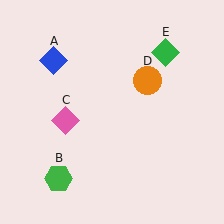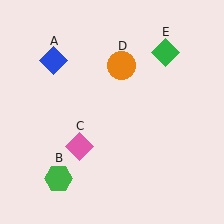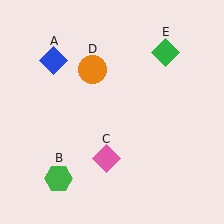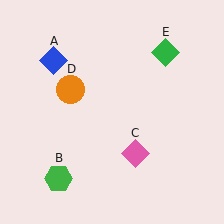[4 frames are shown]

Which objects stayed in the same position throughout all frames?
Blue diamond (object A) and green hexagon (object B) and green diamond (object E) remained stationary.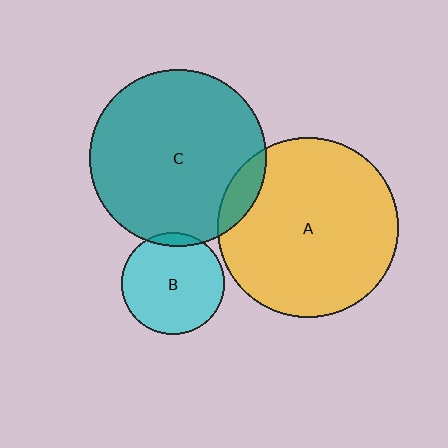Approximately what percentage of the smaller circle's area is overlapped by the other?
Approximately 5%.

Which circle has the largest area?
Circle A (yellow).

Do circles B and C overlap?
Yes.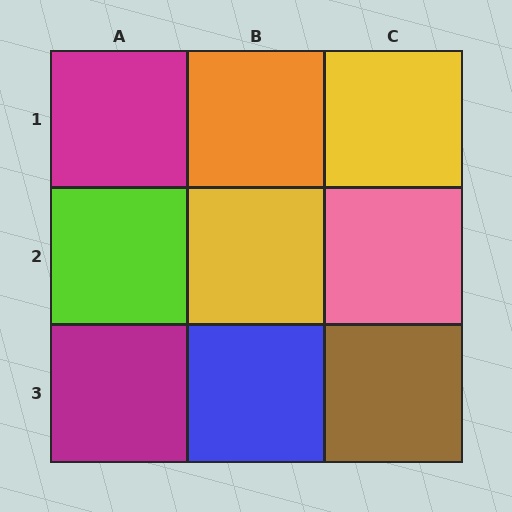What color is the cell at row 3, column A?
Magenta.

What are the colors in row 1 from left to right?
Magenta, orange, yellow.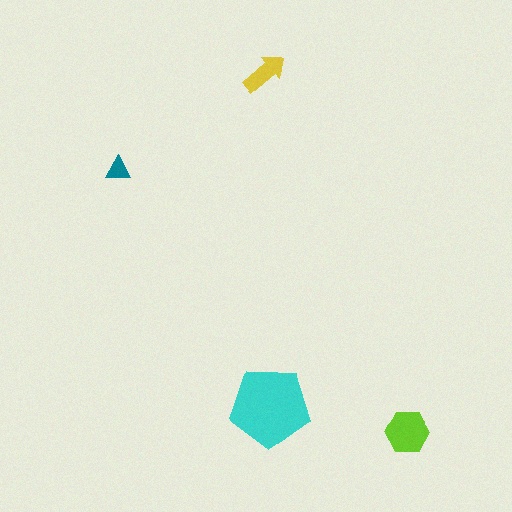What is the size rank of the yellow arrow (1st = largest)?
3rd.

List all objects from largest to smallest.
The cyan pentagon, the lime hexagon, the yellow arrow, the teal triangle.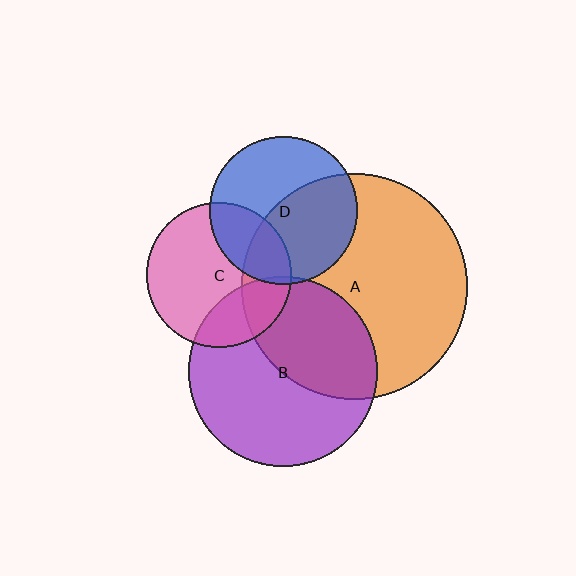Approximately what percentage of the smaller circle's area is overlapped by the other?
Approximately 25%.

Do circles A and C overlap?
Yes.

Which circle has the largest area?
Circle A (orange).